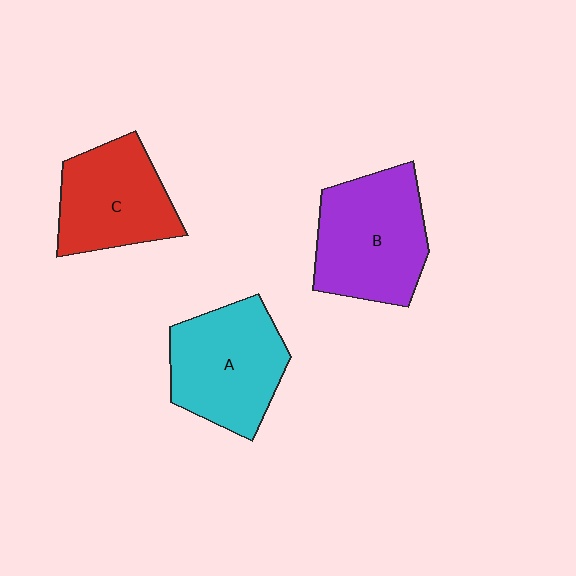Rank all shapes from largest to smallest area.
From largest to smallest: B (purple), A (cyan), C (red).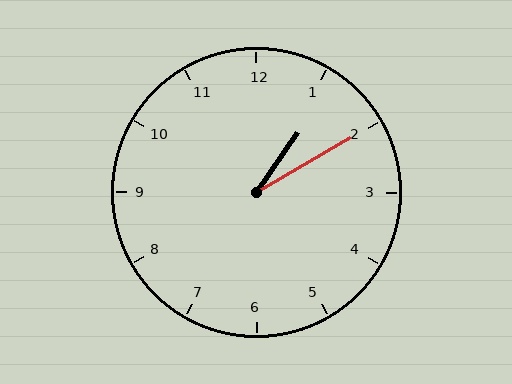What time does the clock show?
1:10.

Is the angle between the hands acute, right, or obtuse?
It is acute.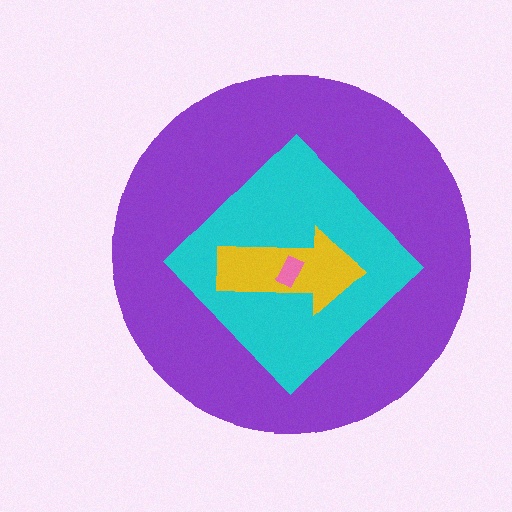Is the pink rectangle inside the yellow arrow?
Yes.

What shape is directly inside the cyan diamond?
The yellow arrow.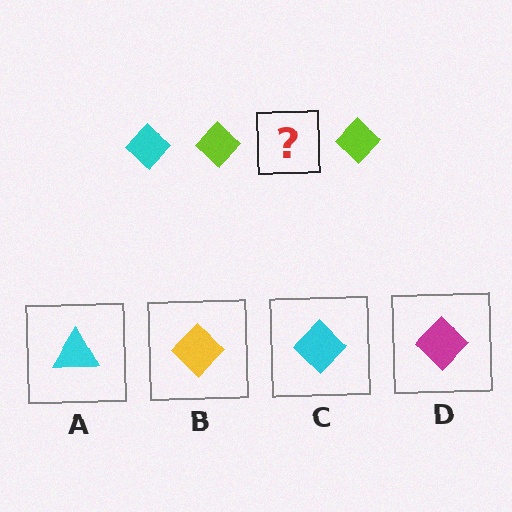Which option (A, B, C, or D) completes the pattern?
C.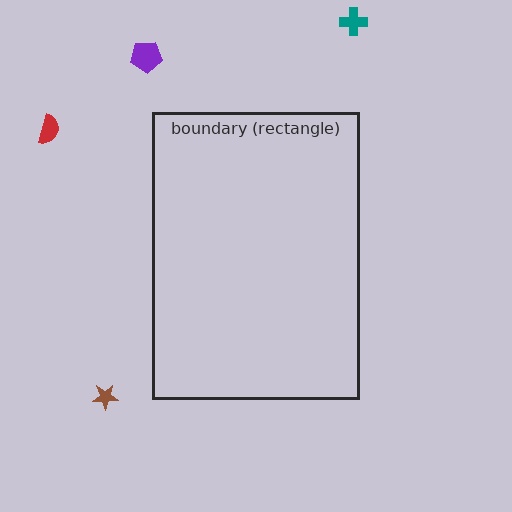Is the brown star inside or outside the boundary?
Outside.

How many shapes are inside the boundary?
0 inside, 4 outside.